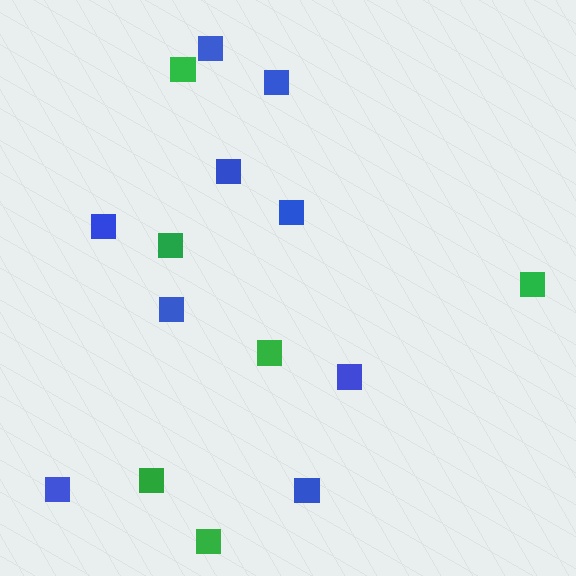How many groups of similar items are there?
There are 2 groups: one group of blue squares (9) and one group of green squares (6).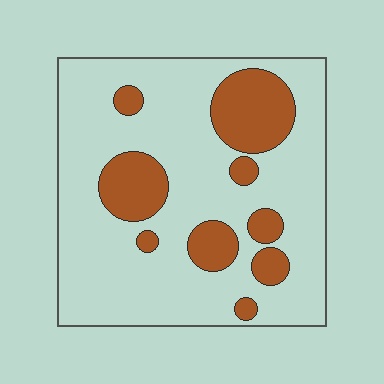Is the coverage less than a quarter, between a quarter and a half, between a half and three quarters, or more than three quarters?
Less than a quarter.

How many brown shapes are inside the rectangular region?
9.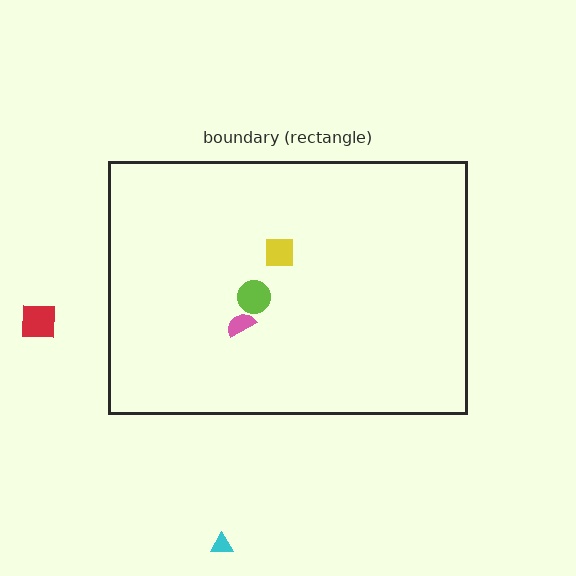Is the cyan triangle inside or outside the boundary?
Outside.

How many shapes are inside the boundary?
3 inside, 2 outside.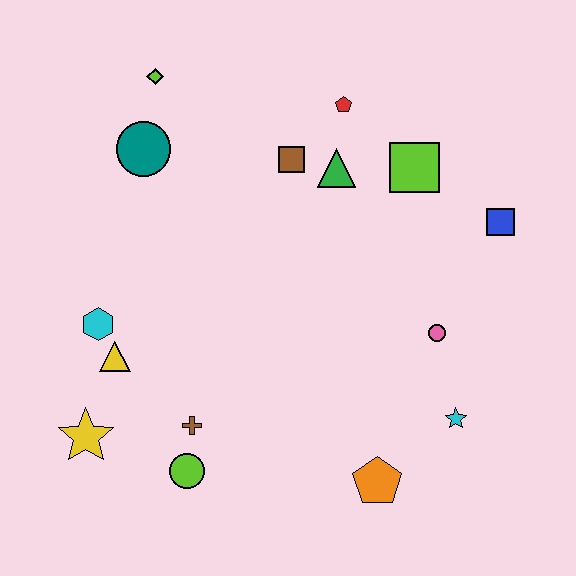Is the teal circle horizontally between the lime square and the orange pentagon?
No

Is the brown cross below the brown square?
Yes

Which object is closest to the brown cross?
The lime circle is closest to the brown cross.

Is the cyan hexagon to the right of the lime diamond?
No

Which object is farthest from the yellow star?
The blue square is farthest from the yellow star.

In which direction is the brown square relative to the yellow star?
The brown square is above the yellow star.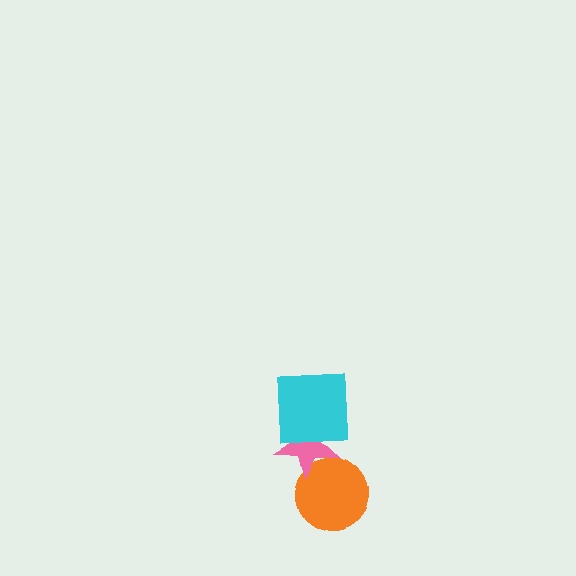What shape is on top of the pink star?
The cyan square is on top of the pink star.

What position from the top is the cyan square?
The cyan square is 1st from the top.